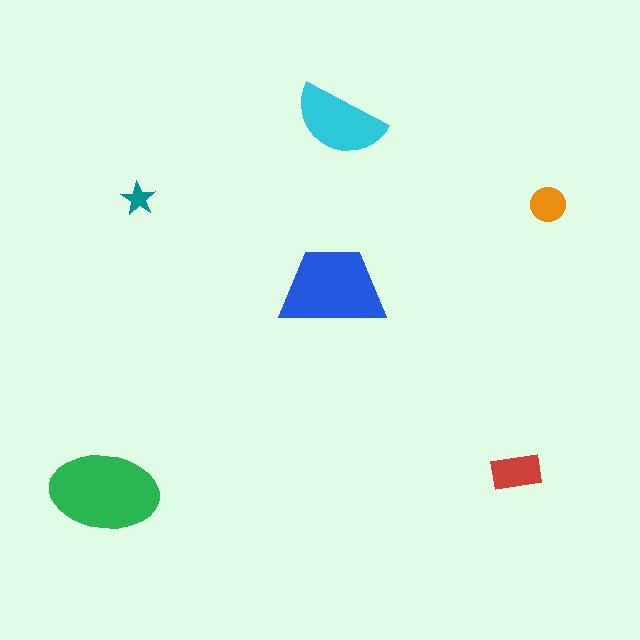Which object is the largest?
The green ellipse.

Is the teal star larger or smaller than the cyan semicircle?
Smaller.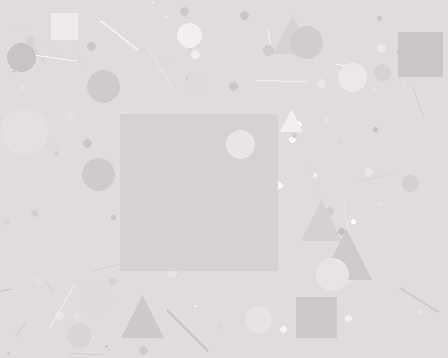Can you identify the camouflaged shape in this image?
The camouflaged shape is a square.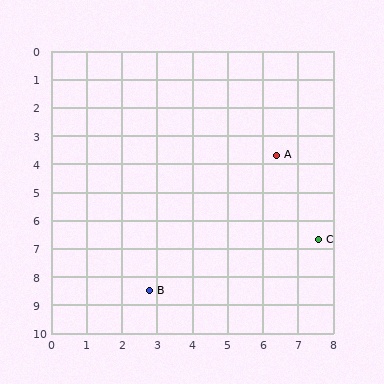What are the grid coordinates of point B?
Point B is at approximately (2.8, 8.5).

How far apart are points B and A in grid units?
Points B and A are about 6.0 grid units apart.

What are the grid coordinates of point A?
Point A is at approximately (6.4, 3.7).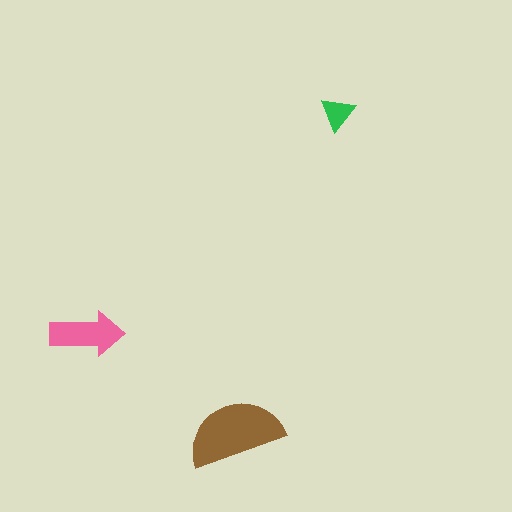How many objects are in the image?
There are 3 objects in the image.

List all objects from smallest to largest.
The green triangle, the pink arrow, the brown semicircle.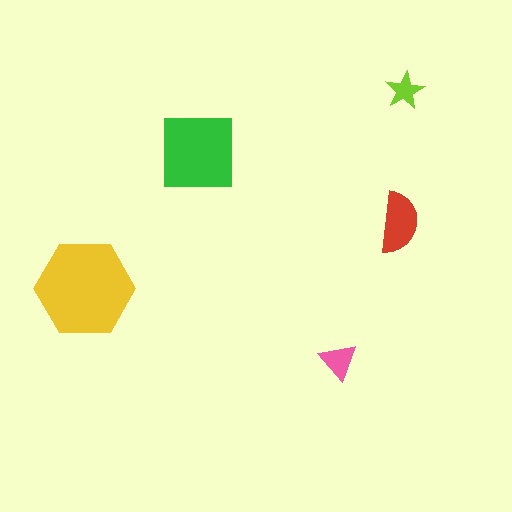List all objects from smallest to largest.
The lime star, the pink triangle, the red semicircle, the green square, the yellow hexagon.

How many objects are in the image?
There are 5 objects in the image.